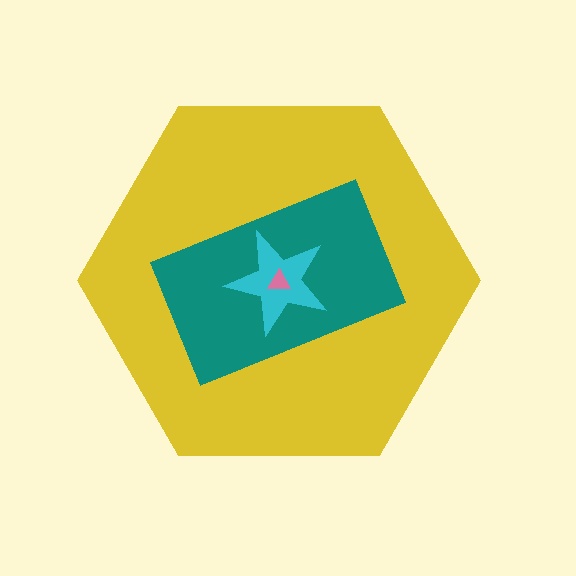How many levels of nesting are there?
4.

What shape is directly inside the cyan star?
The pink triangle.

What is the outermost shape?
The yellow hexagon.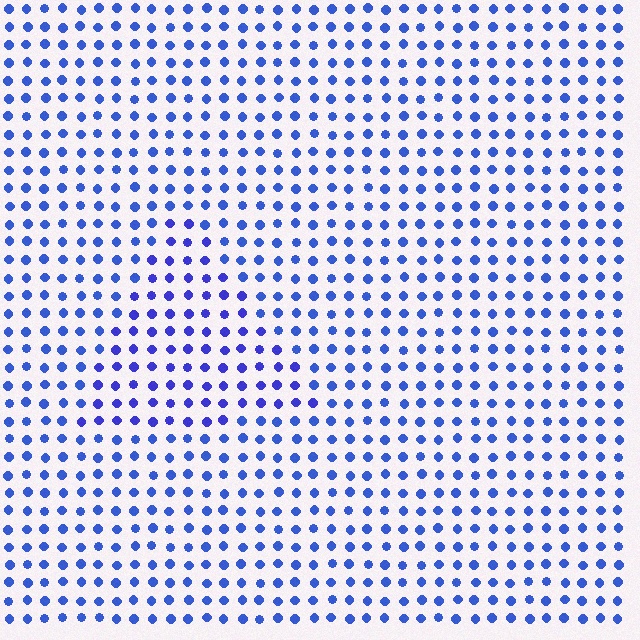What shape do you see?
I see a triangle.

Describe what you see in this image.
The image is filled with small blue elements in a uniform arrangement. A triangle-shaped region is visible where the elements are tinted to a slightly different hue, forming a subtle color boundary.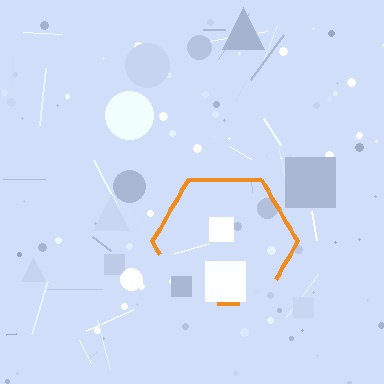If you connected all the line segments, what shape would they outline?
They would outline a hexagon.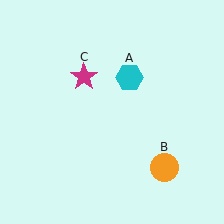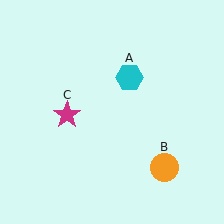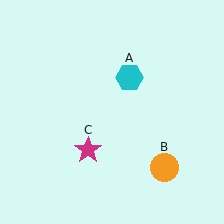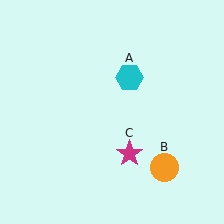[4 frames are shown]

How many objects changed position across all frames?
1 object changed position: magenta star (object C).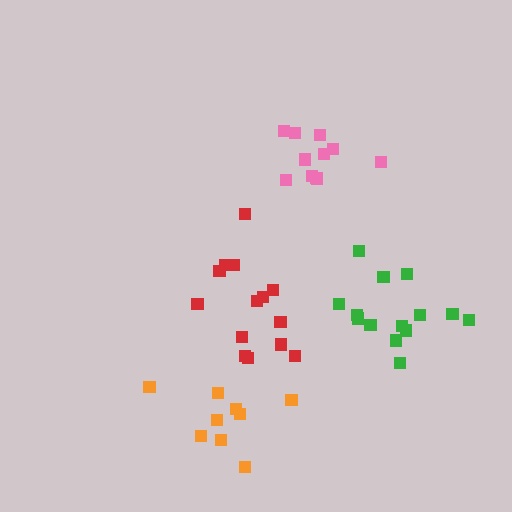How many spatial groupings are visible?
There are 4 spatial groupings.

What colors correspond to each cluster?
The clusters are colored: green, pink, red, orange.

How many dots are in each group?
Group 1: 14 dots, Group 2: 11 dots, Group 3: 14 dots, Group 4: 9 dots (48 total).